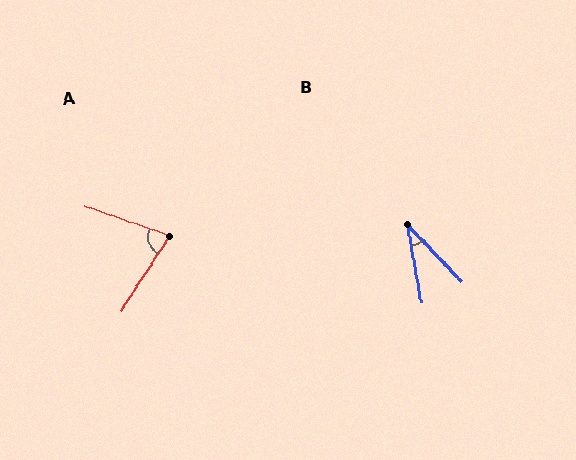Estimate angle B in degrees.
Approximately 33 degrees.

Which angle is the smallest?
B, at approximately 33 degrees.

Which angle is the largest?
A, at approximately 77 degrees.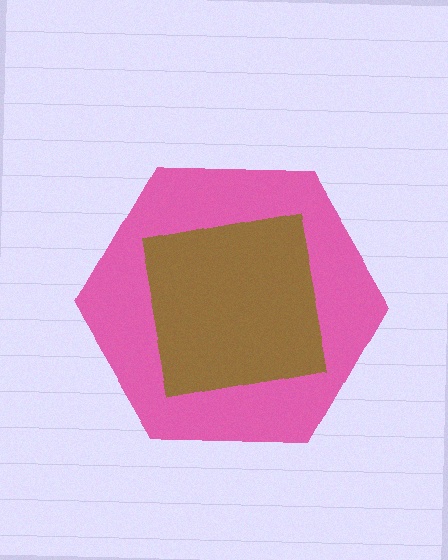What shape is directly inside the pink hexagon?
The brown square.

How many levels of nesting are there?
2.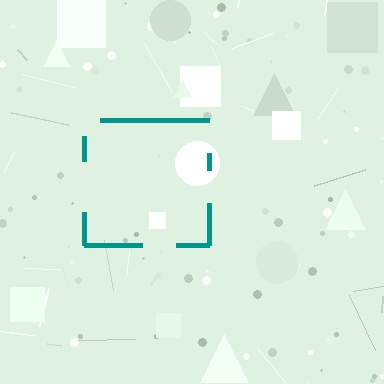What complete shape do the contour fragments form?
The contour fragments form a square.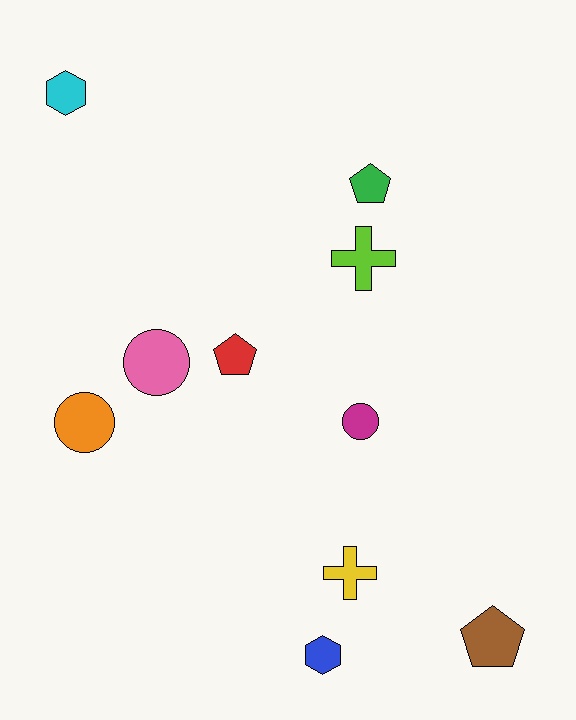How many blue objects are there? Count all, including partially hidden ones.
There is 1 blue object.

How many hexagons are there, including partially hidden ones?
There are 2 hexagons.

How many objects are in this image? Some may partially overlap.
There are 10 objects.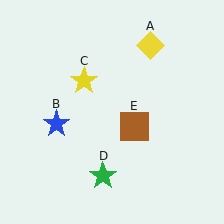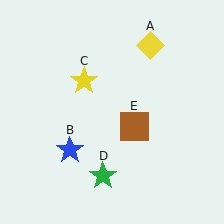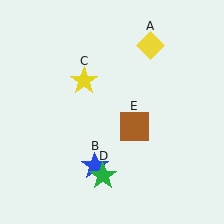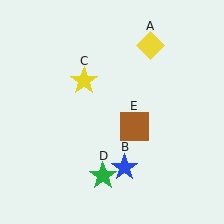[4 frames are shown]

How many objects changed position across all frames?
1 object changed position: blue star (object B).